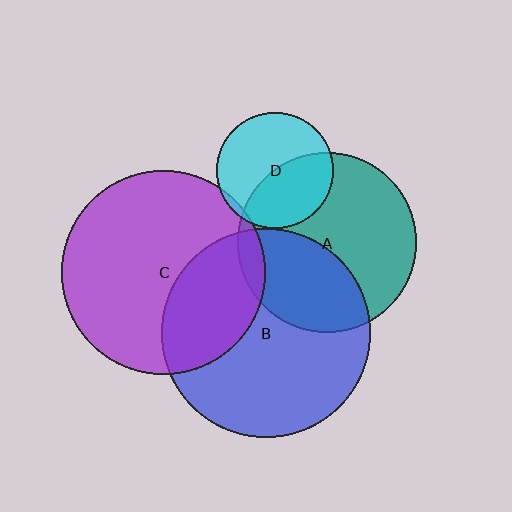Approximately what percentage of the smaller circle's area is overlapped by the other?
Approximately 45%.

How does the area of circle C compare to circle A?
Approximately 1.3 times.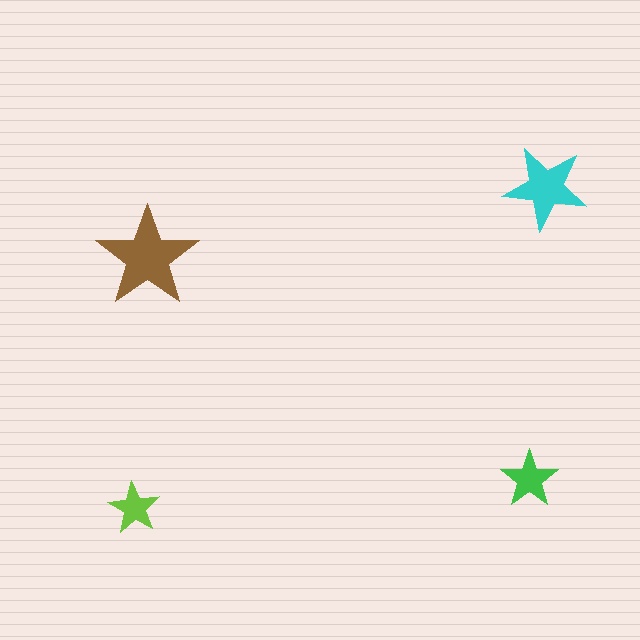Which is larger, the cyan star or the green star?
The cyan one.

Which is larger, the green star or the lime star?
The green one.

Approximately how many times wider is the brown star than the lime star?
About 2 times wider.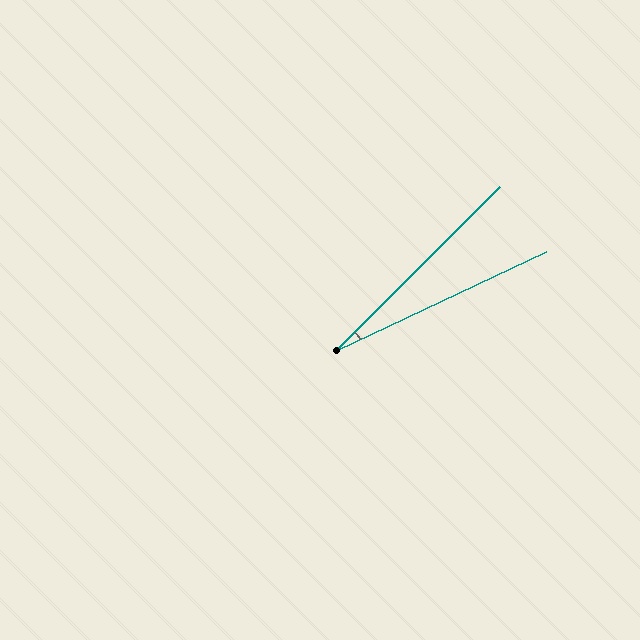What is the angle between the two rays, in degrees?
Approximately 20 degrees.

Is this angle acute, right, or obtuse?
It is acute.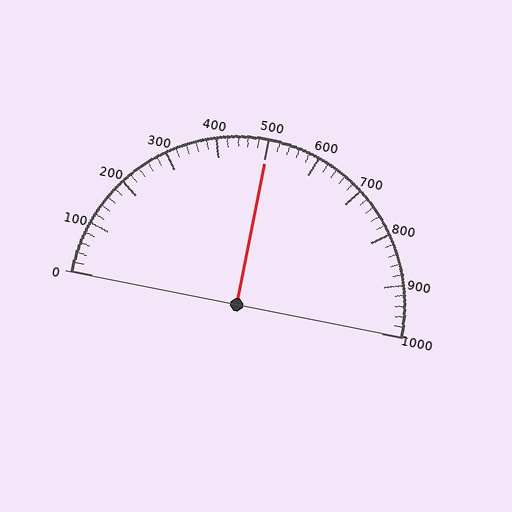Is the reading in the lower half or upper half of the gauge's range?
The reading is in the upper half of the range (0 to 1000).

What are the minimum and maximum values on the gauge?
The gauge ranges from 0 to 1000.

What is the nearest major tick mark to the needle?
The nearest major tick mark is 500.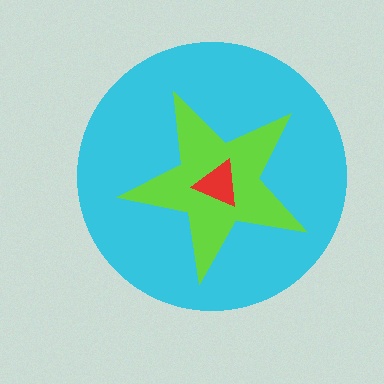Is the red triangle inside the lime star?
Yes.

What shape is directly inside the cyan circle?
The lime star.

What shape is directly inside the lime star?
The red triangle.